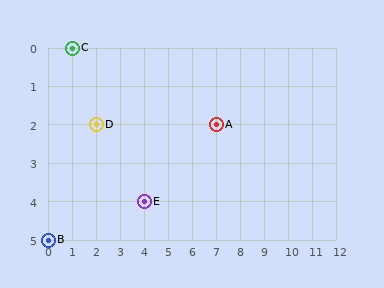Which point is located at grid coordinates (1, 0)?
Point C is at (1, 0).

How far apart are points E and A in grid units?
Points E and A are 3 columns and 2 rows apart (about 3.6 grid units diagonally).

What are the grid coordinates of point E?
Point E is at grid coordinates (4, 4).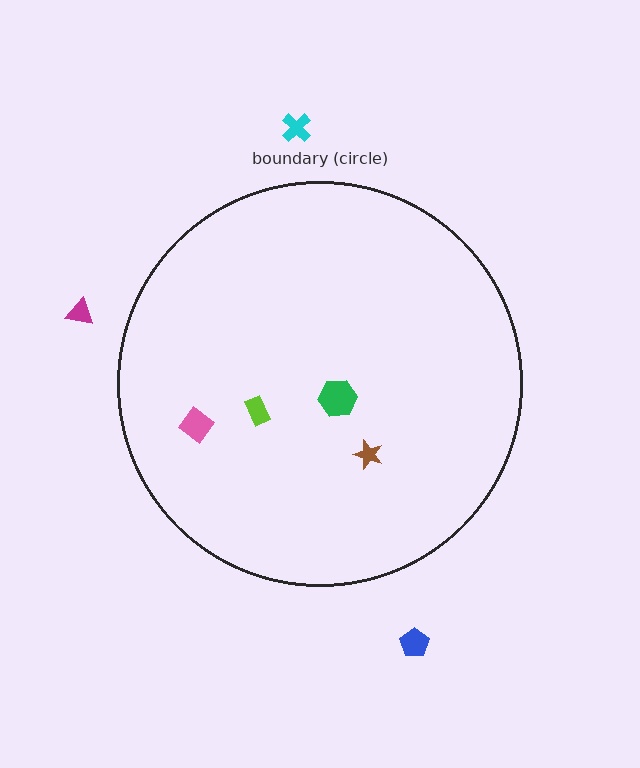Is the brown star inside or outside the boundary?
Inside.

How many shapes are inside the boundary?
4 inside, 3 outside.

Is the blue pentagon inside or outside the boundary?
Outside.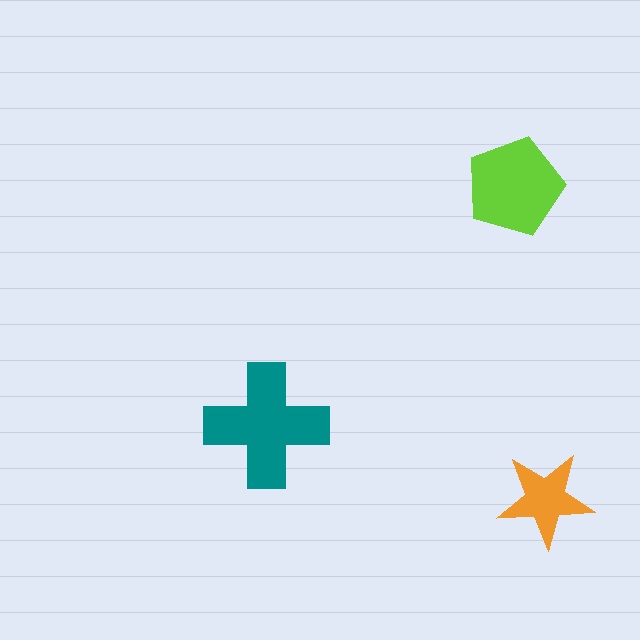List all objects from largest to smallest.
The teal cross, the lime pentagon, the orange star.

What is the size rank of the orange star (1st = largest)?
3rd.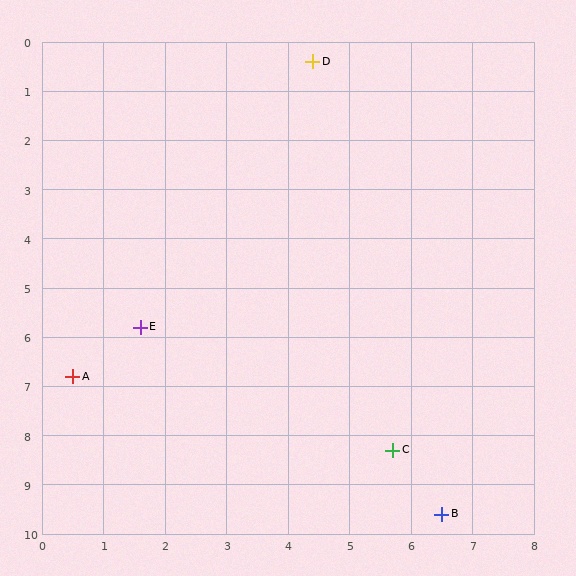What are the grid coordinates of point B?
Point B is at approximately (6.5, 9.6).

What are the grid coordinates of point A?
Point A is at approximately (0.5, 6.8).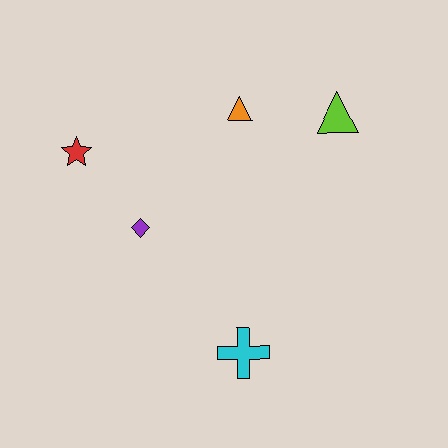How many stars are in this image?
There is 1 star.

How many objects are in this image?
There are 5 objects.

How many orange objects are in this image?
There is 1 orange object.